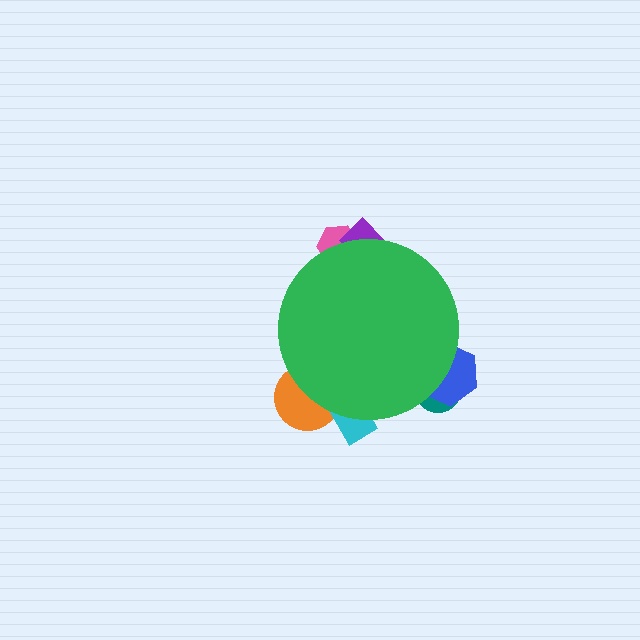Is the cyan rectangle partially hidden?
Yes, the cyan rectangle is partially hidden behind the green circle.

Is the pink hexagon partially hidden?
Yes, the pink hexagon is partially hidden behind the green circle.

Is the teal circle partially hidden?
Yes, the teal circle is partially hidden behind the green circle.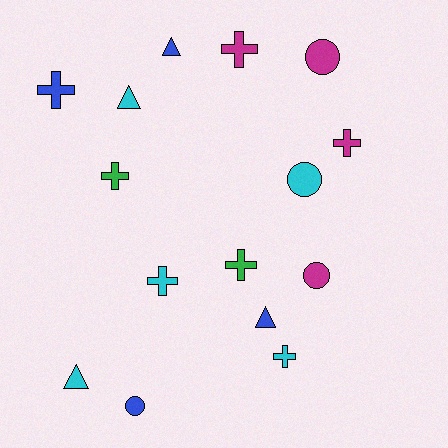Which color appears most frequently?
Cyan, with 5 objects.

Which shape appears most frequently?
Cross, with 7 objects.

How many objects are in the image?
There are 15 objects.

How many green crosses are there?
There are 2 green crosses.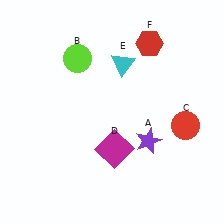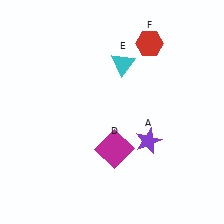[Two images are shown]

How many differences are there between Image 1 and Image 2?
There are 2 differences between the two images.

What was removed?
The lime circle (B), the red circle (C) were removed in Image 2.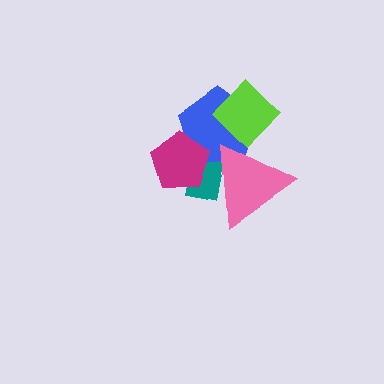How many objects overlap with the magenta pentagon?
2 objects overlap with the magenta pentagon.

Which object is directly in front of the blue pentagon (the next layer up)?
The magenta pentagon is directly in front of the blue pentagon.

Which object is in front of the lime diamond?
The pink triangle is in front of the lime diamond.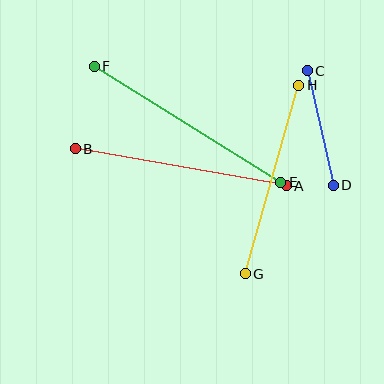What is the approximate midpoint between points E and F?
The midpoint is at approximately (187, 124) pixels.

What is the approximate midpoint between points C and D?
The midpoint is at approximately (320, 128) pixels.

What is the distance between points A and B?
The distance is approximately 214 pixels.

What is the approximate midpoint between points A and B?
The midpoint is at approximately (181, 167) pixels.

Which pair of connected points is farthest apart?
Points E and F are farthest apart.